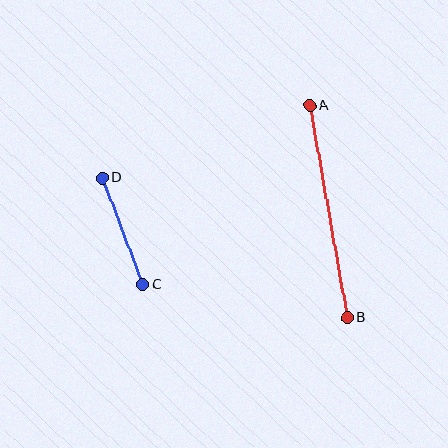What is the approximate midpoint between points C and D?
The midpoint is at approximately (123, 231) pixels.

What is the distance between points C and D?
The distance is approximately 115 pixels.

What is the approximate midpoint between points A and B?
The midpoint is at approximately (329, 212) pixels.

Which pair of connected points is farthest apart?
Points A and B are farthest apart.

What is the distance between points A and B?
The distance is approximately 215 pixels.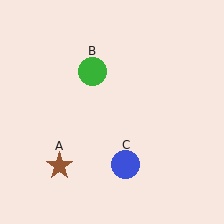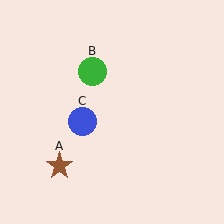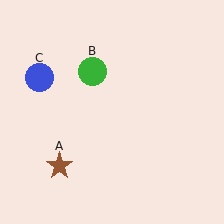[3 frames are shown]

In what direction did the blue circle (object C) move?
The blue circle (object C) moved up and to the left.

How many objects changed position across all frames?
1 object changed position: blue circle (object C).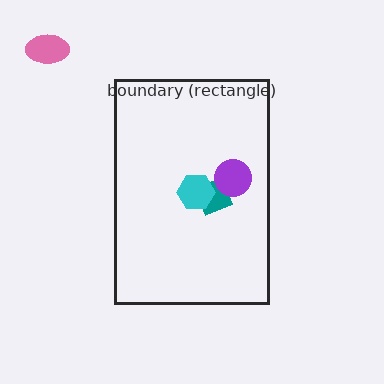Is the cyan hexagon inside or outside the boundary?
Inside.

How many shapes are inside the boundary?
3 inside, 1 outside.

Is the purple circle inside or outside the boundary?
Inside.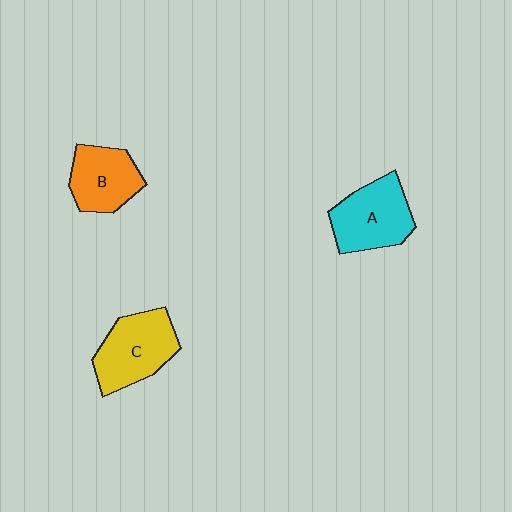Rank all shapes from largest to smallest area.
From largest to smallest: C (yellow), A (cyan), B (orange).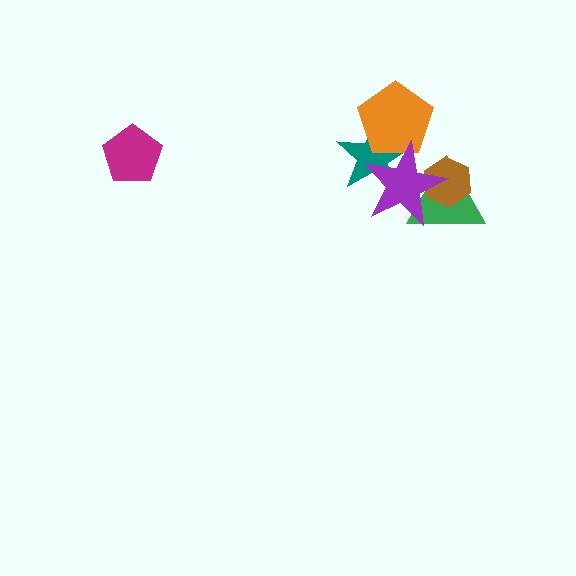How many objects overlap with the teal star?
2 objects overlap with the teal star.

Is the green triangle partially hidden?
Yes, it is partially covered by another shape.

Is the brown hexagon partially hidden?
Yes, it is partially covered by another shape.